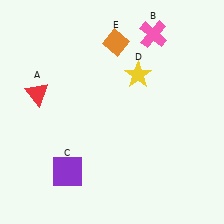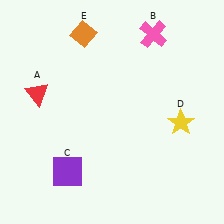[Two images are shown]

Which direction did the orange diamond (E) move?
The orange diamond (E) moved left.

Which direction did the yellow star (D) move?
The yellow star (D) moved down.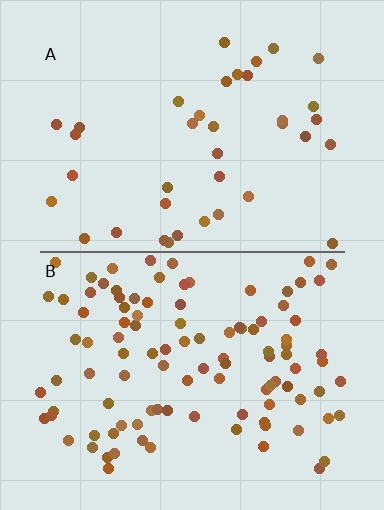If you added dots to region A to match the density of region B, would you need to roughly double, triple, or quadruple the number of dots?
Approximately triple.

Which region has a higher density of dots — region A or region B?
B (the bottom).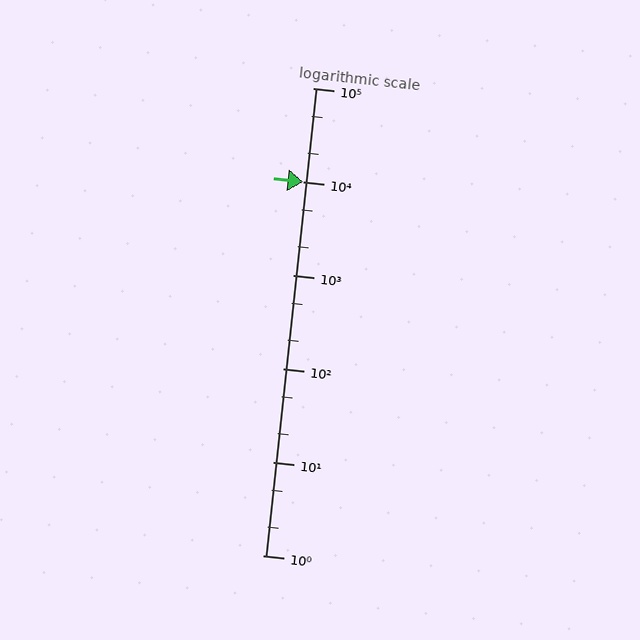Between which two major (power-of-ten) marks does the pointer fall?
The pointer is between 1000 and 10000.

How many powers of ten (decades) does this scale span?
The scale spans 5 decades, from 1 to 100000.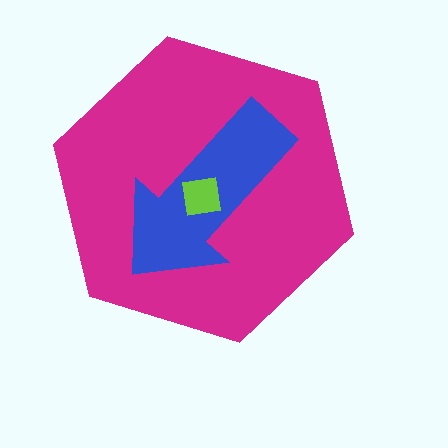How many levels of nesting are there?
3.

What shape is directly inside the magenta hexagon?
The blue arrow.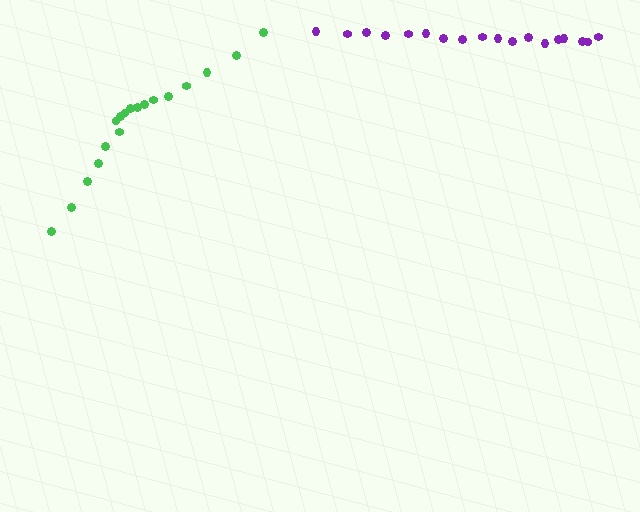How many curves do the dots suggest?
There are 2 distinct paths.